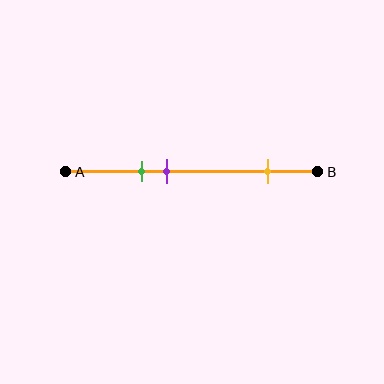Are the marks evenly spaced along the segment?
No, the marks are not evenly spaced.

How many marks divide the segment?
There are 3 marks dividing the segment.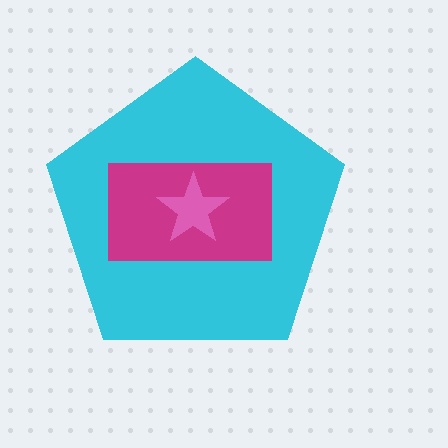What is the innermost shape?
The pink star.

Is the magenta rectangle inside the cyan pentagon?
Yes.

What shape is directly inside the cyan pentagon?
The magenta rectangle.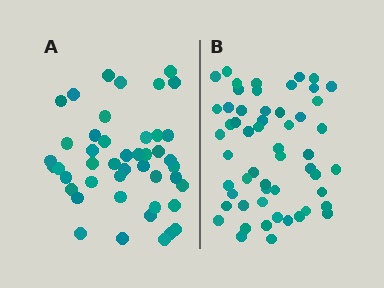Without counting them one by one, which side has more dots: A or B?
Region B (the right region) has more dots.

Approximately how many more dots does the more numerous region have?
Region B has roughly 10 or so more dots than region A.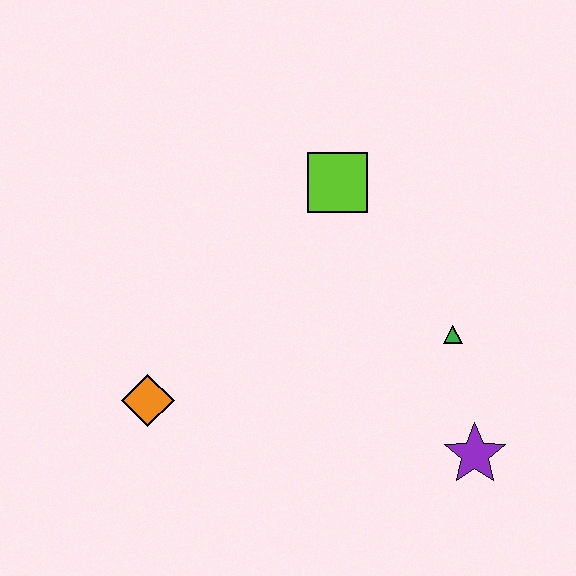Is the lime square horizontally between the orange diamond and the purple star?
Yes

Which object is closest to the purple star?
The green triangle is closest to the purple star.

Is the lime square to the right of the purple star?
No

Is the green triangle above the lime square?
No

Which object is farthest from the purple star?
The orange diamond is farthest from the purple star.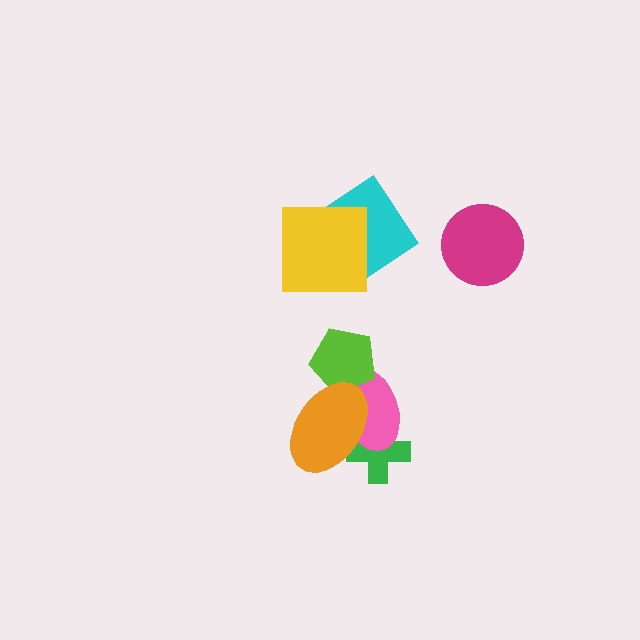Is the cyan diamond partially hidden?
Yes, it is partially covered by another shape.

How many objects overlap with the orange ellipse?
3 objects overlap with the orange ellipse.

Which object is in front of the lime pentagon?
The orange ellipse is in front of the lime pentagon.